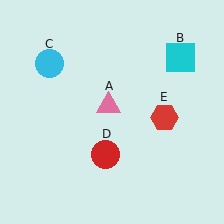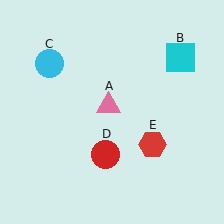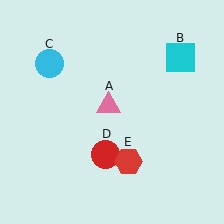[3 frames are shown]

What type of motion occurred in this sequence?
The red hexagon (object E) rotated clockwise around the center of the scene.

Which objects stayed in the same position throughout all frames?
Pink triangle (object A) and cyan square (object B) and cyan circle (object C) and red circle (object D) remained stationary.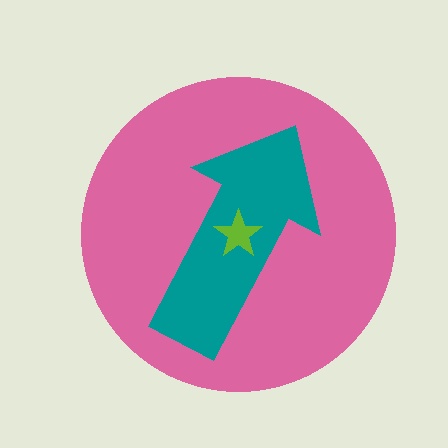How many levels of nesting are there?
3.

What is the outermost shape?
The pink circle.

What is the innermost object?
The lime star.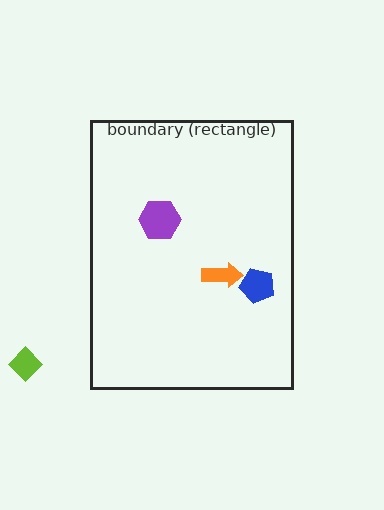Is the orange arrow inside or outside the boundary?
Inside.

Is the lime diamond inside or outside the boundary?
Outside.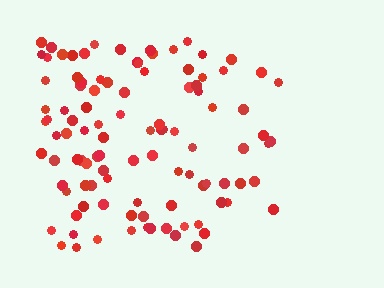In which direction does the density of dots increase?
From right to left, with the left side densest.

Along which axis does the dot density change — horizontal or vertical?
Horizontal.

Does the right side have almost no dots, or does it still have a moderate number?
Still a moderate number, just noticeably fewer than the left.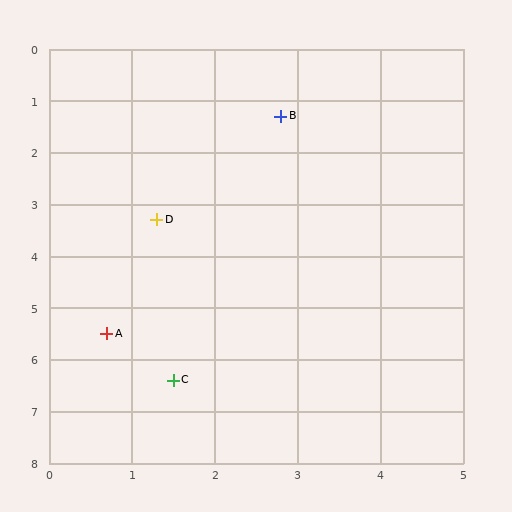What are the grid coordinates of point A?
Point A is at approximately (0.7, 5.5).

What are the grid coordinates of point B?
Point B is at approximately (2.8, 1.3).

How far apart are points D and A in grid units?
Points D and A are about 2.3 grid units apart.